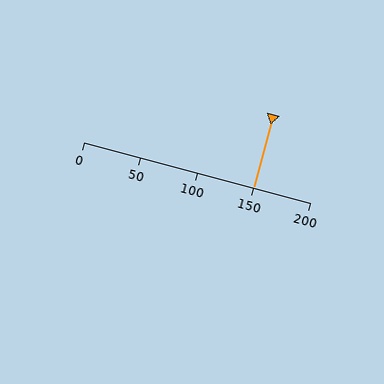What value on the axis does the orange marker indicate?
The marker indicates approximately 150.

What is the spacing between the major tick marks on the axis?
The major ticks are spaced 50 apart.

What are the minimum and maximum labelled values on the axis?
The axis runs from 0 to 200.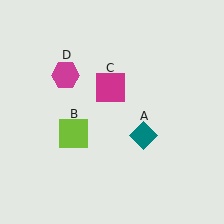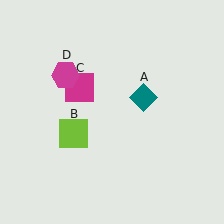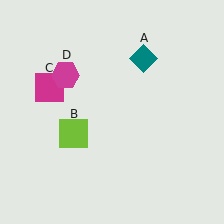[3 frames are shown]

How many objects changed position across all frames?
2 objects changed position: teal diamond (object A), magenta square (object C).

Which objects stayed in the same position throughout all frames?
Lime square (object B) and magenta hexagon (object D) remained stationary.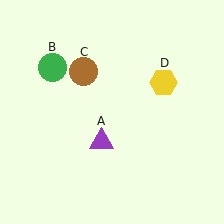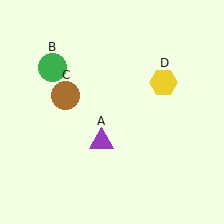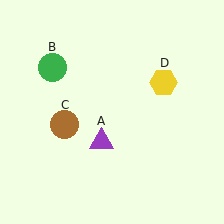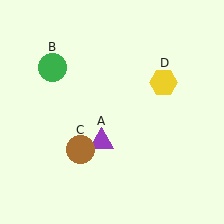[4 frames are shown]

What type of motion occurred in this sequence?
The brown circle (object C) rotated counterclockwise around the center of the scene.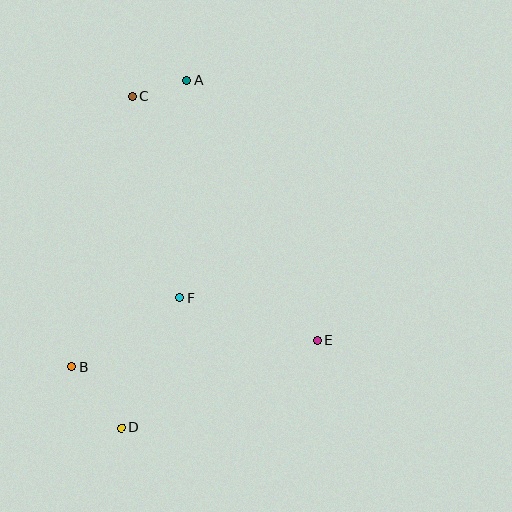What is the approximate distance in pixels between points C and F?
The distance between C and F is approximately 207 pixels.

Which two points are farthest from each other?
Points A and D are farthest from each other.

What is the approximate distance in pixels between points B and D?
The distance between B and D is approximately 79 pixels.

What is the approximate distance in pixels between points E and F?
The distance between E and F is approximately 144 pixels.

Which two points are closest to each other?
Points A and C are closest to each other.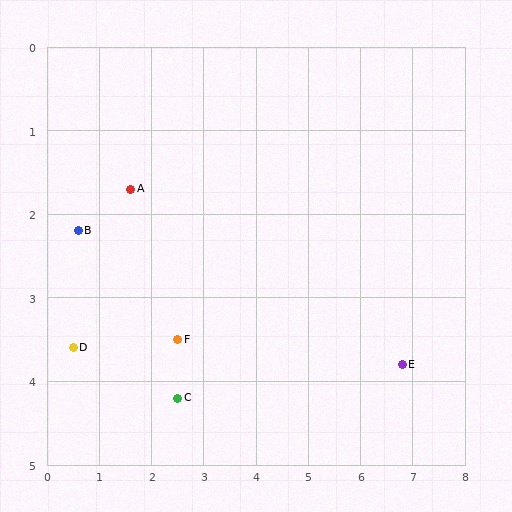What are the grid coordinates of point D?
Point D is at approximately (0.5, 3.6).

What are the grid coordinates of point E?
Point E is at approximately (6.8, 3.8).